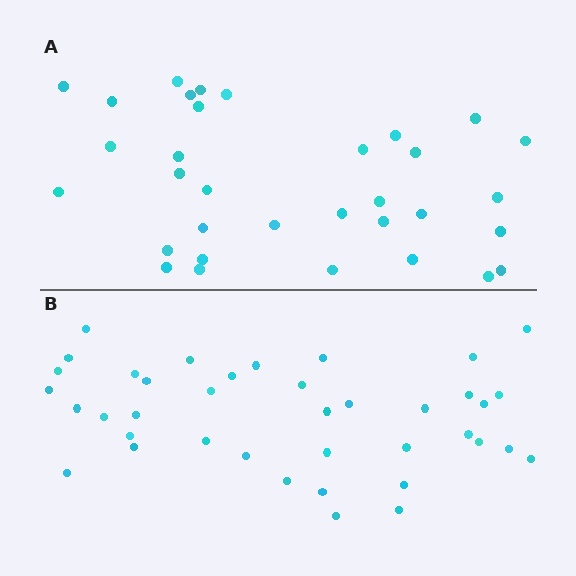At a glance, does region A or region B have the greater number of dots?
Region B (the bottom region) has more dots.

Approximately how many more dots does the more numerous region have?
Region B has about 6 more dots than region A.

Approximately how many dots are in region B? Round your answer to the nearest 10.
About 40 dots. (The exact count is 39, which rounds to 40.)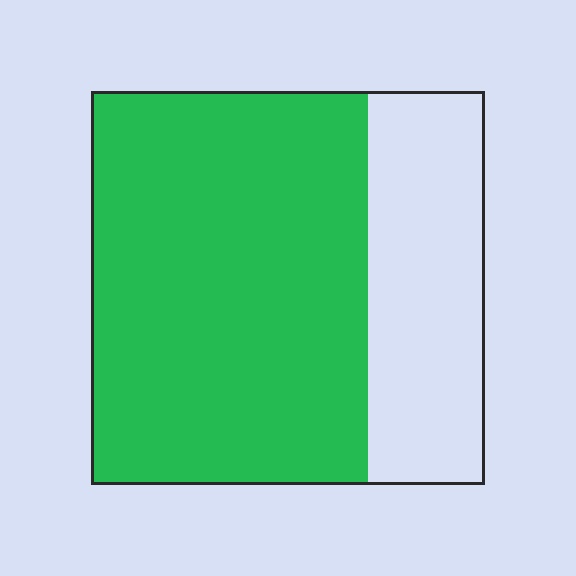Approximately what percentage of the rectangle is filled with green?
Approximately 70%.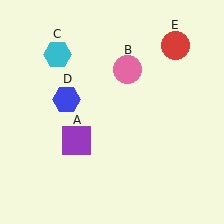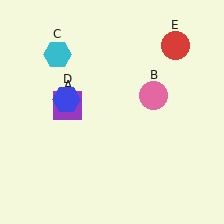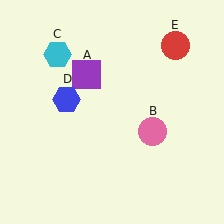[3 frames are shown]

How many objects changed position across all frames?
2 objects changed position: purple square (object A), pink circle (object B).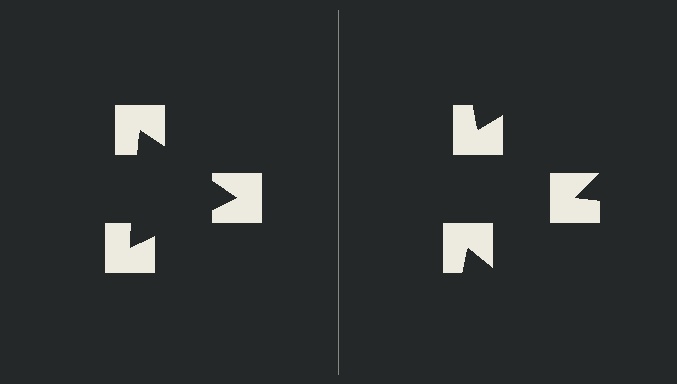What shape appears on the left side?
An illusory triangle.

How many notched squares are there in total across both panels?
6 — 3 on each side.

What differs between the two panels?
The notched squares are positioned identically on both sides; only the wedge orientations differ. On the left they align to a triangle; on the right they are misaligned.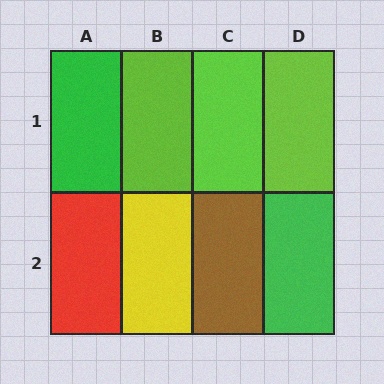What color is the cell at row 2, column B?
Yellow.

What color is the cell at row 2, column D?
Green.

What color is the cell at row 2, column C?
Brown.